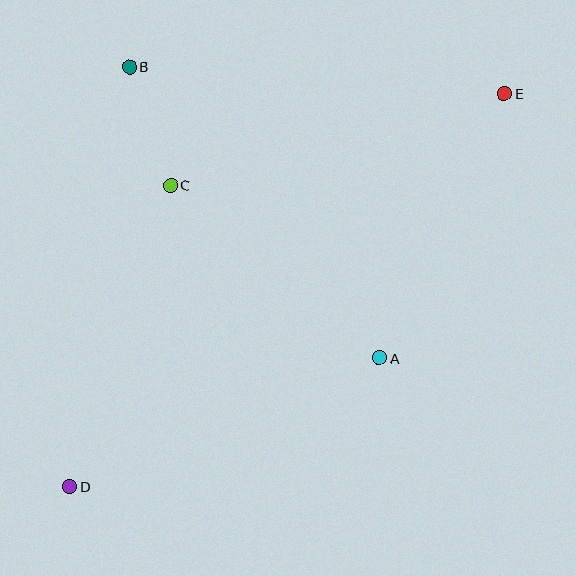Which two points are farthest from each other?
Points D and E are farthest from each other.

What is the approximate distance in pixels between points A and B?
The distance between A and B is approximately 384 pixels.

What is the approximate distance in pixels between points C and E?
The distance between C and E is approximately 346 pixels.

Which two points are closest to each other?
Points B and C are closest to each other.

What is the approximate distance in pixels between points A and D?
The distance between A and D is approximately 336 pixels.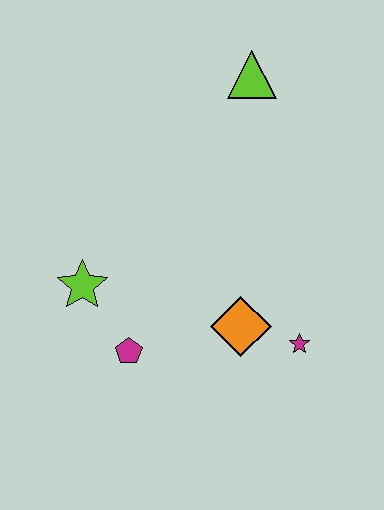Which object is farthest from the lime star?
The lime triangle is farthest from the lime star.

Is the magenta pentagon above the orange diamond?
No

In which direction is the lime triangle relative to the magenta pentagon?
The lime triangle is above the magenta pentagon.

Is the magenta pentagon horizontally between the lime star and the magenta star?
Yes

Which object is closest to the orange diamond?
The magenta star is closest to the orange diamond.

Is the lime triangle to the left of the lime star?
No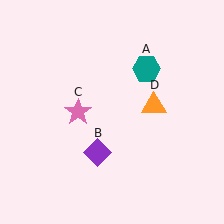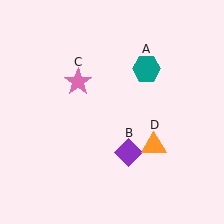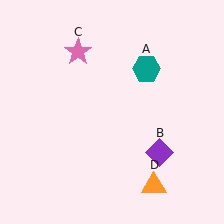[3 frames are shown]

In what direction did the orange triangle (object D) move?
The orange triangle (object D) moved down.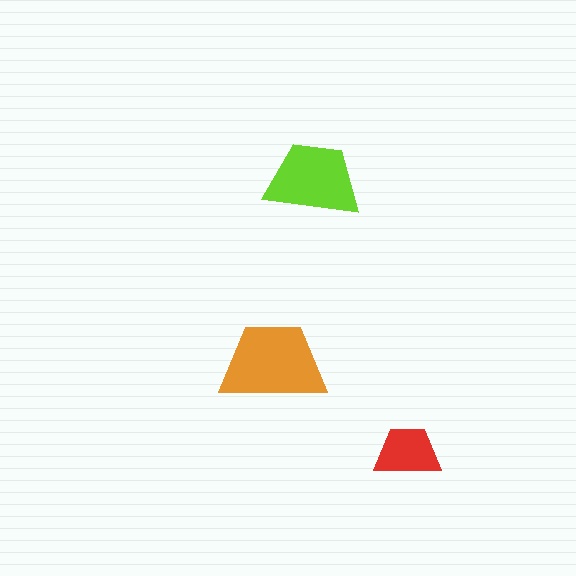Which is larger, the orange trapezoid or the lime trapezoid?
The orange one.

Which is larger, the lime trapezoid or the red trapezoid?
The lime one.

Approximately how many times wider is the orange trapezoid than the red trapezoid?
About 1.5 times wider.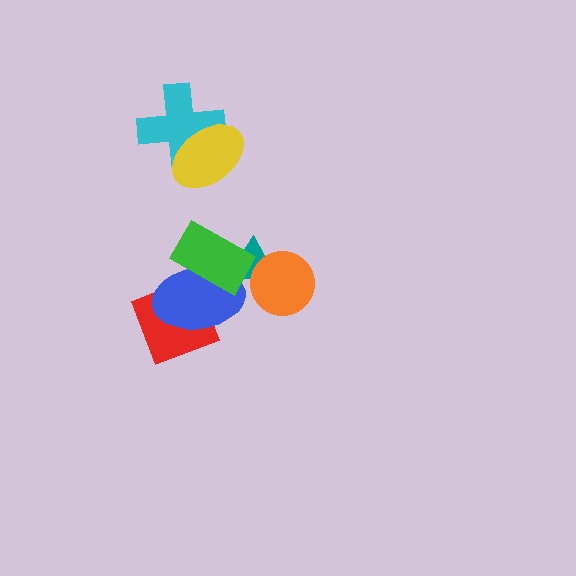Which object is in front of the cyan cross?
The yellow ellipse is in front of the cyan cross.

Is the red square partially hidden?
Yes, it is partially covered by another shape.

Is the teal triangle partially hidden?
Yes, it is partially covered by another shape.